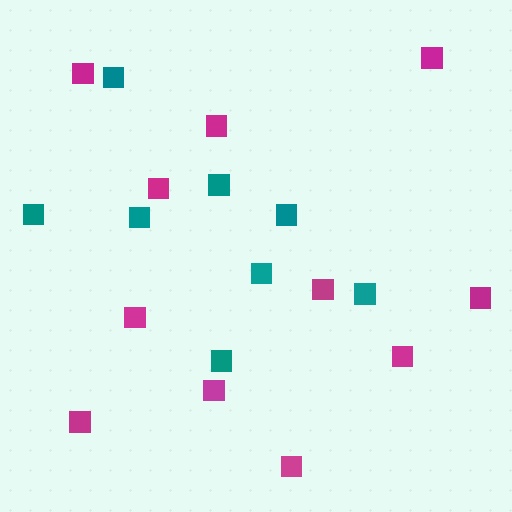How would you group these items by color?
There are 2 groups: one group of teal squares (8) and one group of magenta squares (11).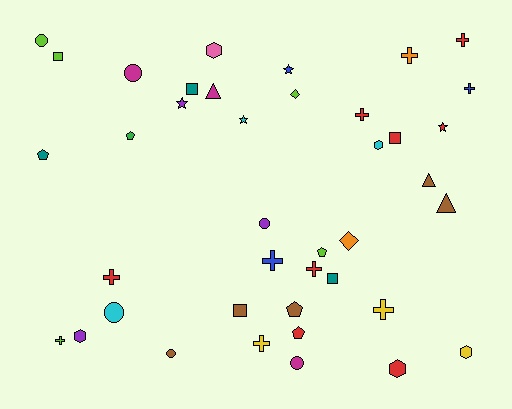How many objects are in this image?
There are 40 objects.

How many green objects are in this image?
There is 1 green object.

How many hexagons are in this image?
There are 5 hexagons.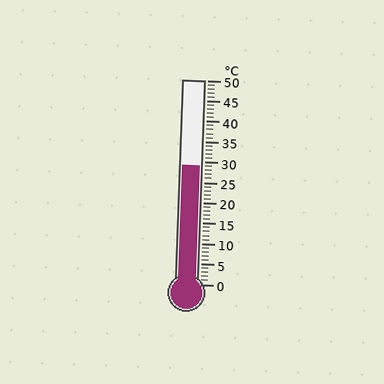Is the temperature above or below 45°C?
The temperature is below 45°C.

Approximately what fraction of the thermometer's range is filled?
The thermometer is filled to approximately 60% of its range.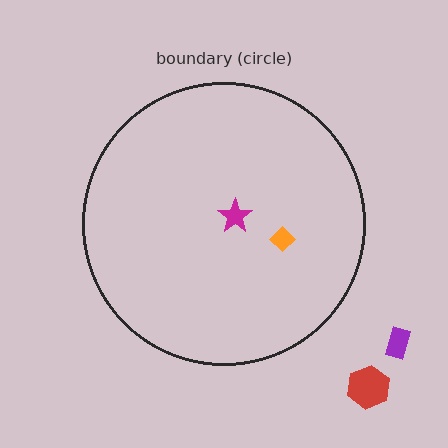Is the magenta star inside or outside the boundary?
Inside.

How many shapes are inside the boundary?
2 inside, 2 outside.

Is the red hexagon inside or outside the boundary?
Outside.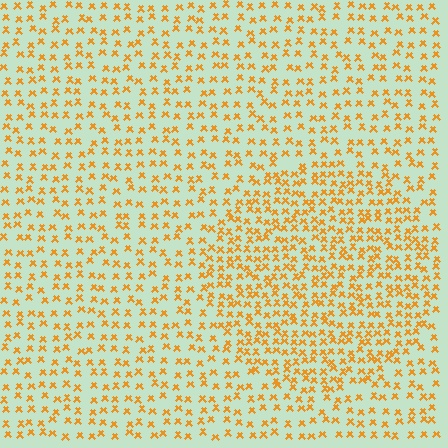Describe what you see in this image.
The image contains small orange elements arranged at two different densities. A circle-shaped region is visible where the elements are more densely packed than the surrounding area.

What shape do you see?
I see a circle.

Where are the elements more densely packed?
The elements are more densely packed inside the circle boundary.